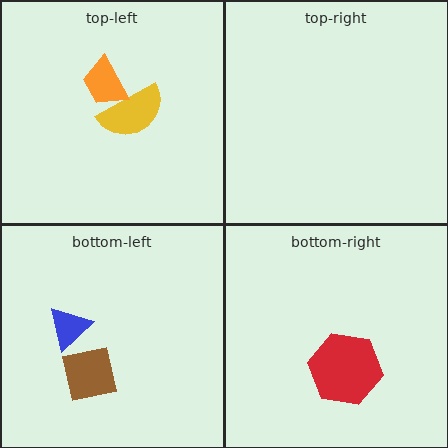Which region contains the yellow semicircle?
The top-left region.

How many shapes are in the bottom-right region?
1.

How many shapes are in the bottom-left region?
2.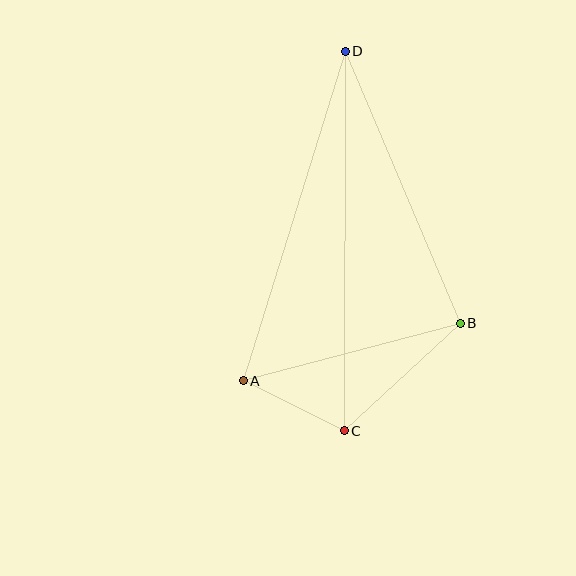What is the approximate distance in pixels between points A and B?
The distance between A and B is approximately 225 pixels.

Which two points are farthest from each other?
Points C and D are farthest from each other.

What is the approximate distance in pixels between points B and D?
The distance between B and D is approximately 295 pixels.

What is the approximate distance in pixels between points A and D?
The distance between A and D is approximately 345 pixels.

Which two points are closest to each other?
Points A and C are closest to each other.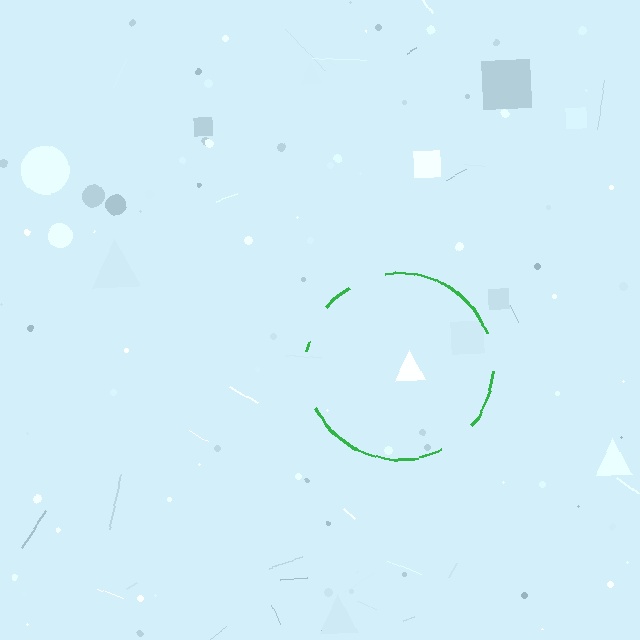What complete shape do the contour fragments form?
The contour fragments form a circle.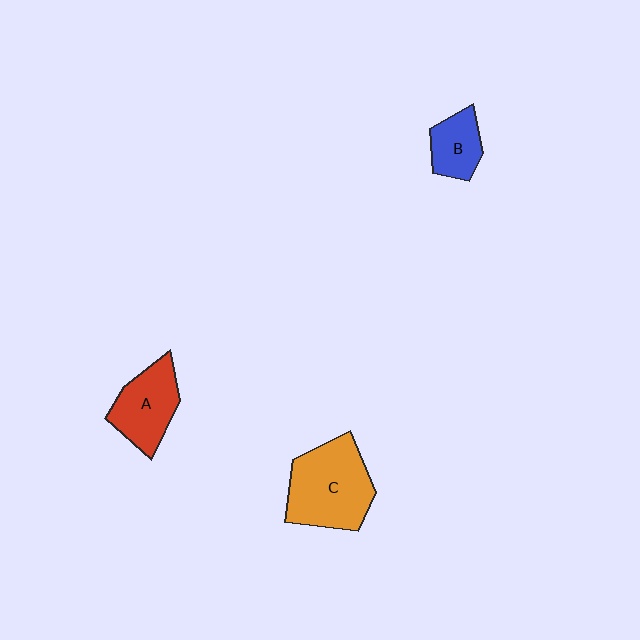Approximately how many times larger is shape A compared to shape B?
Approximately 1.5 times.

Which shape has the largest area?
Shape C (orange).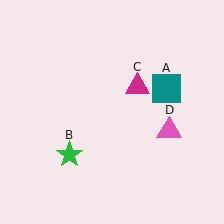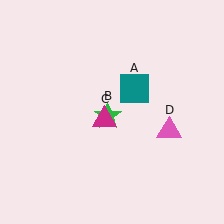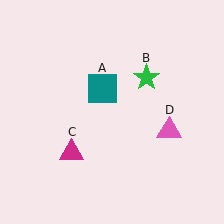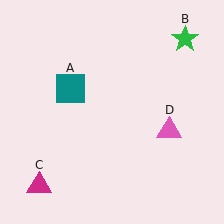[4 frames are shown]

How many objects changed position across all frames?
3 objects changed position: teal square (object A), green star (object B), magenta triangle (object C).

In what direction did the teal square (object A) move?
The teal square (object A) moved left.